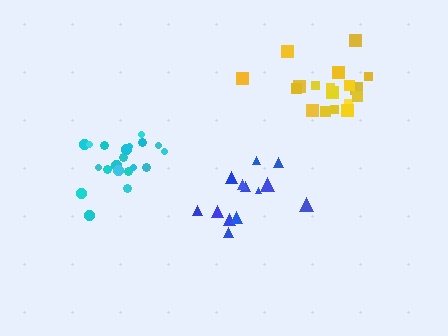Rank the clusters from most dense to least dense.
cyan, blue, yellow.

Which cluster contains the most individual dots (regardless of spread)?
Cyan (20).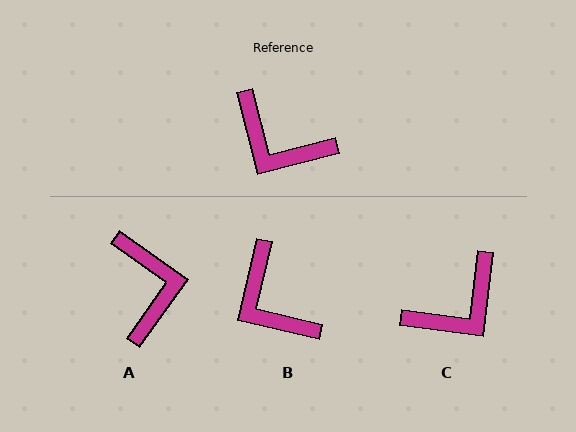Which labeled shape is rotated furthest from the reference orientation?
A, about 130 degrees away.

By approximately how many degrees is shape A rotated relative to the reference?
Approximately 130 degrees counter-clockwise.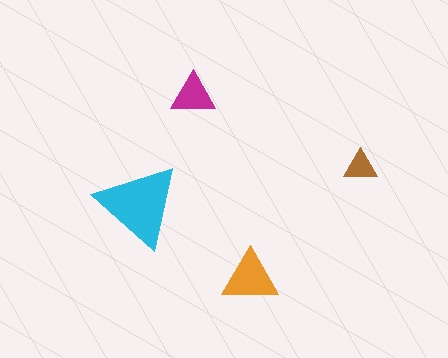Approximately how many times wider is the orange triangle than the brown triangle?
About 1.5 times wider.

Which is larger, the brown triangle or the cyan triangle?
The cyan one.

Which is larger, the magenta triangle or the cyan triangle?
The cyan one.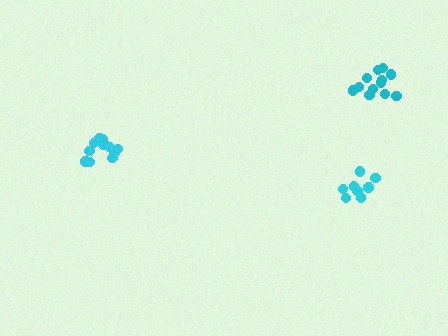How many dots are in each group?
Group 1: 14 dots, Group 2: 8 dots, Group 3: 13 dots (35 total).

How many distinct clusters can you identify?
There are 3 distinct clusters.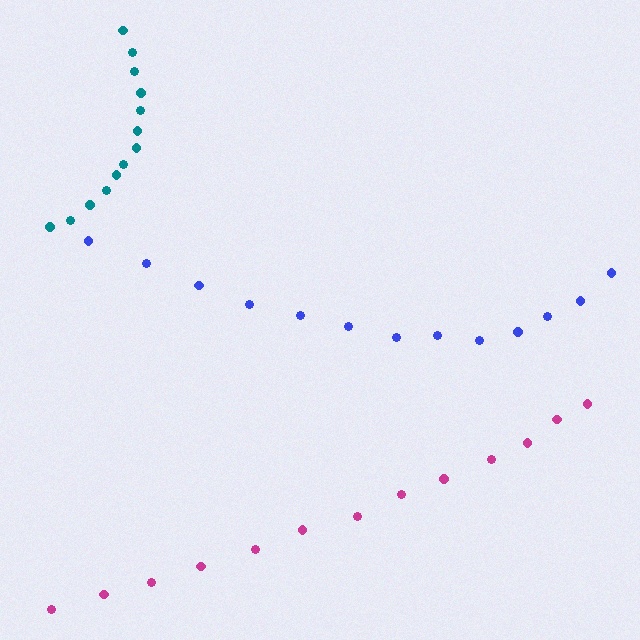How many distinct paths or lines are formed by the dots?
There are 3 distinct paths.